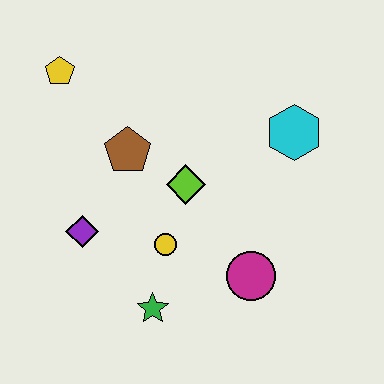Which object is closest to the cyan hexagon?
The lime diamond is closest to the cyan hexagon.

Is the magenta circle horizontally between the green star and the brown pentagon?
No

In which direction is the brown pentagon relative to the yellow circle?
The brown pentagon is above the yellow circle.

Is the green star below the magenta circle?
Yes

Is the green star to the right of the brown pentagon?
Yes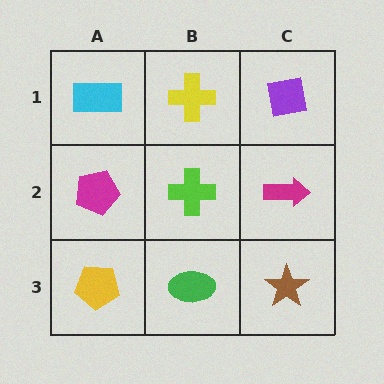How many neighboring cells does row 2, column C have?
3.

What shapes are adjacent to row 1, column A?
A magenta pentagon (row 2, column A), a yellow cross (row 1, column B).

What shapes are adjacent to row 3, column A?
A magenta pentagon (row 2, column A), a green ellipse (row 3, column B).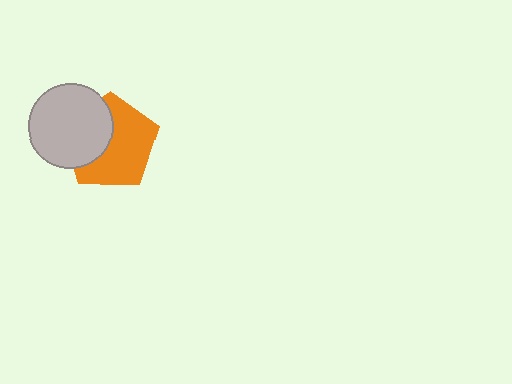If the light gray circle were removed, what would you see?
You would see the complete orange pentagon.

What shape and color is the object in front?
The object in front is a light gray circle.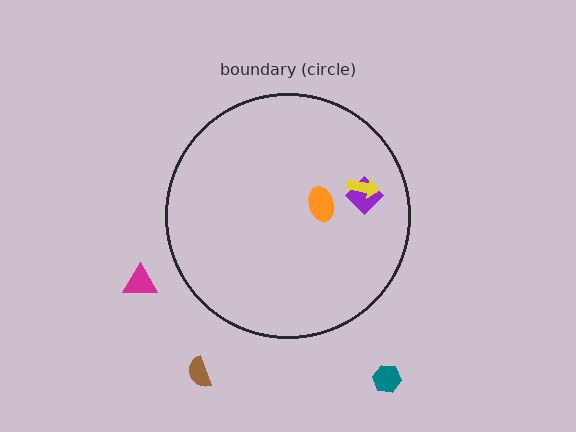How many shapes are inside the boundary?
3 inside, 3 outside.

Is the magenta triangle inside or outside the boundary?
Outside.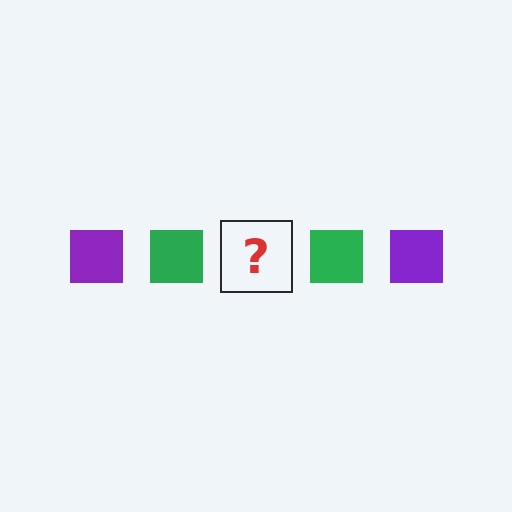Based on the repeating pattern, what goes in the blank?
The blank should be a purple square.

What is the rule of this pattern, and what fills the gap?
The rule is that the pattern cycles through purple, green squares. The gap should be filled with a purple square.